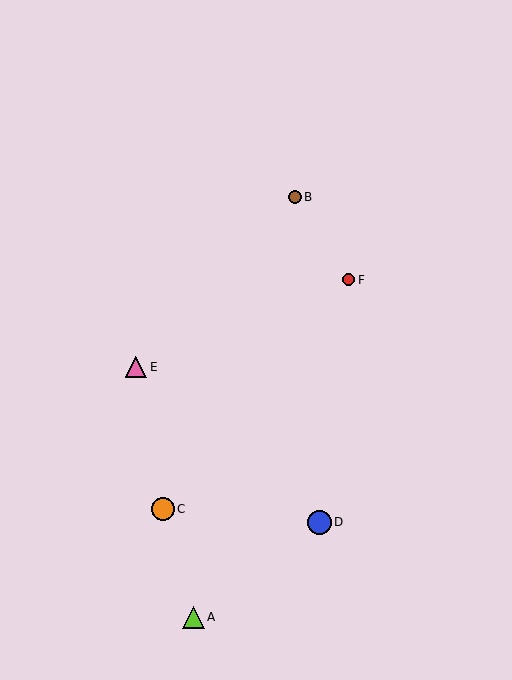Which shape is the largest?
The blue circle (labeled D) is the largest.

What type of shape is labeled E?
Shape E is a pink triangle.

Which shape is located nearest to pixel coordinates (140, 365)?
The pink triangle (labeled E) at (136, 367) is nearest to that location.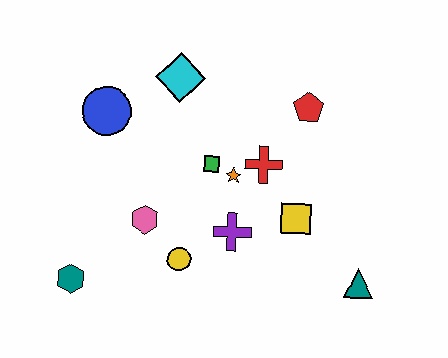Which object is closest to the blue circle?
The cyan diamond is closest to the blue circle.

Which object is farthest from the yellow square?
The teal hexagon is farthest from the yellow square.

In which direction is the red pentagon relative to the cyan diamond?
The red pentagon is to the right of the cyan diamond.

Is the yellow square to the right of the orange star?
Yes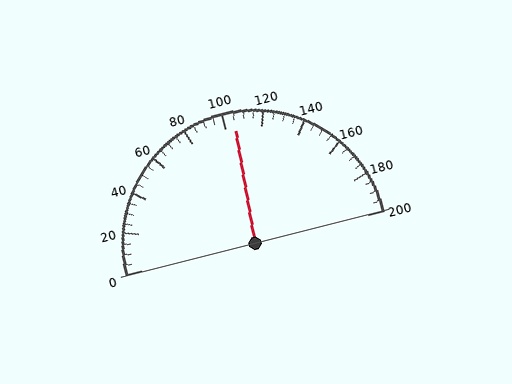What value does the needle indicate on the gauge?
The needle indicates approximately 105.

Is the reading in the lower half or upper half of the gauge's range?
The reading is in the upper half of the range (0 to 200).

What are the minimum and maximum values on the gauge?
The gauge ranges from 0 to 200.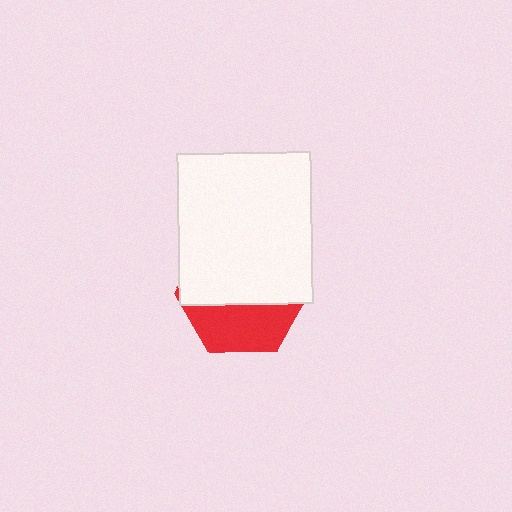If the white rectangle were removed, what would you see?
You would see the complete red hexagon.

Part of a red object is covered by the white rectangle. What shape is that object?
It is a hexagon.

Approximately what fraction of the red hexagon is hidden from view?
Roughly 64% of the red hexagon is hidden behind the white rectangle.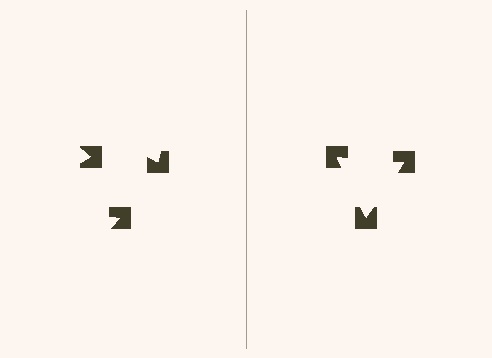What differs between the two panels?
The notched squares are positioned identically on both sides; only the wedge orientations differ. On the right they align to a triangle; on the left they are misaligned.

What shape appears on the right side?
An illusory triangle.